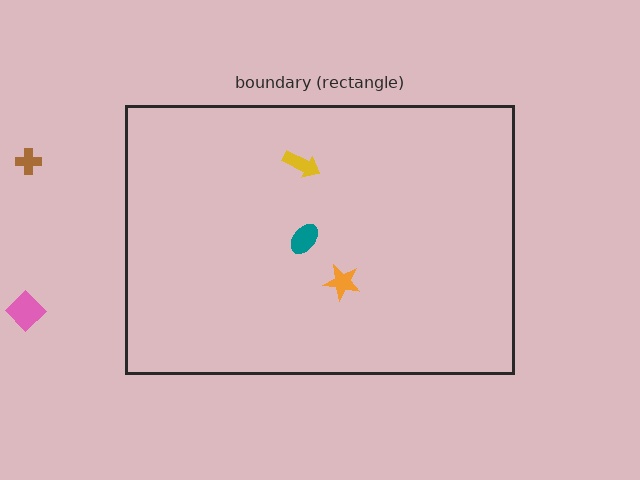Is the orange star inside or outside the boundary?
Inside.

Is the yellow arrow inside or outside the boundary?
Inside.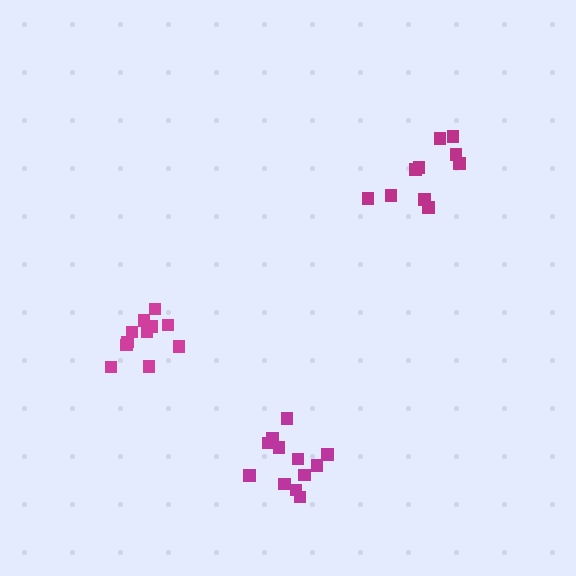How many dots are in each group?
Group 1: 12 dots, Group 2: 12 dots, Group 3: 10 dots (34 total).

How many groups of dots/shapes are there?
There are 3 groups.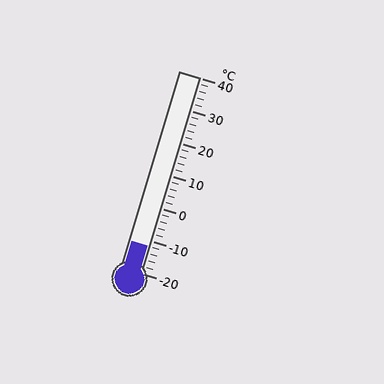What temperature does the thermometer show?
The thermometer shows approximately -12°C.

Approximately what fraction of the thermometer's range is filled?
The thermometer is filled to approximately 15% of its range.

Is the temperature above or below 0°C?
The temperature is below 0°C.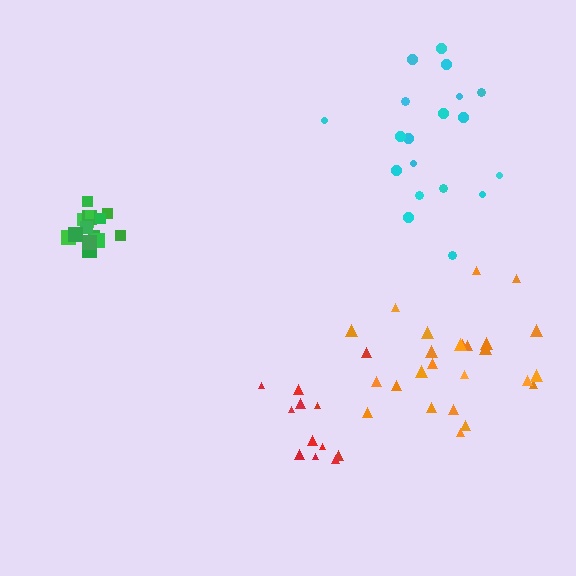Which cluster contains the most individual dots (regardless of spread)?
Orange (25).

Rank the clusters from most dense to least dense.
green, orange, red, cyan.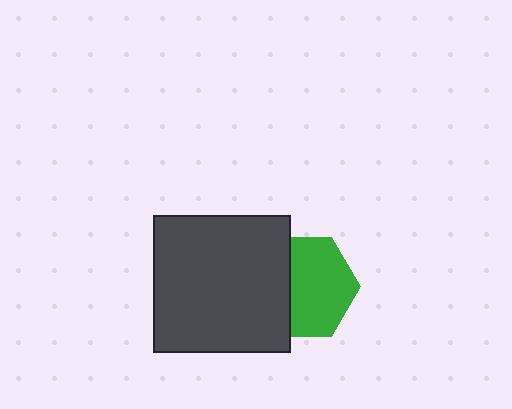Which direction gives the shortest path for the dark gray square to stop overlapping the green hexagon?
Moving left gives the shortest separation.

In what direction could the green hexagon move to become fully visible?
The green hexagon could move right. That would shift it out from behind the dark gray square entirely.